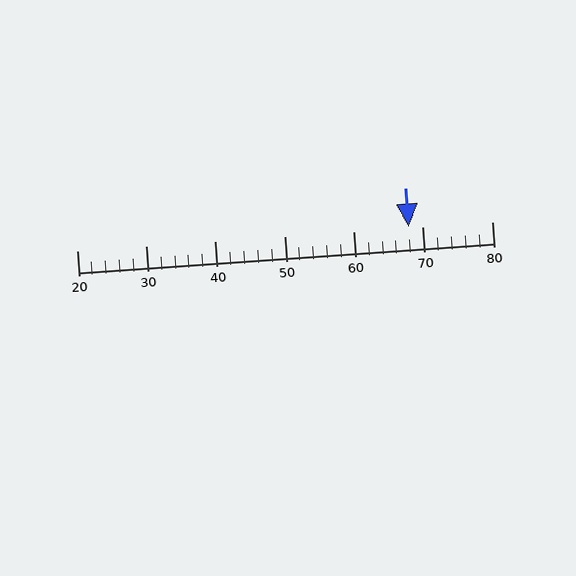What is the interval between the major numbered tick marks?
The major tick marks are spaced 10 units apart.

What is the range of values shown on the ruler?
The ruler shows values from 20 to 80.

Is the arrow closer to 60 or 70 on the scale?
The arrow is closer to 70.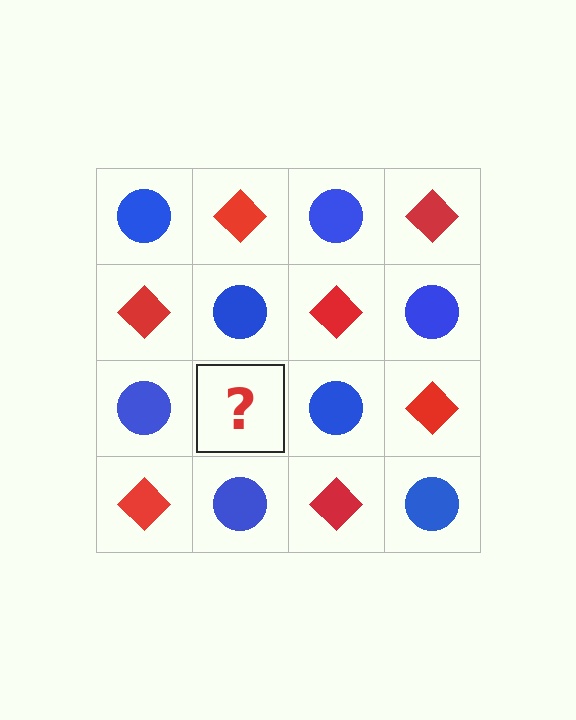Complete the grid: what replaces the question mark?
The question mark should be replaced with a red diamond.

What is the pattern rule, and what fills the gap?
The rule is that it alternates blue circle and red diamond in a checkerboard pattern. The gap should be filled with a red diamond.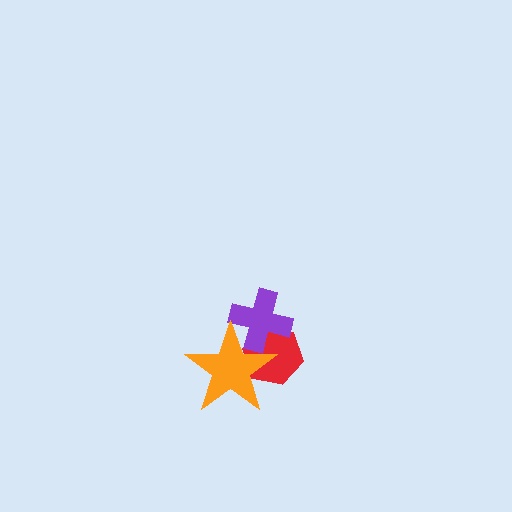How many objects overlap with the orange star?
2 objects overlap with the orange star.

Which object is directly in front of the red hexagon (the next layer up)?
The purple cross is directly in front of the red hexagon.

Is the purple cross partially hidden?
Yes, it is partially covered by another shape.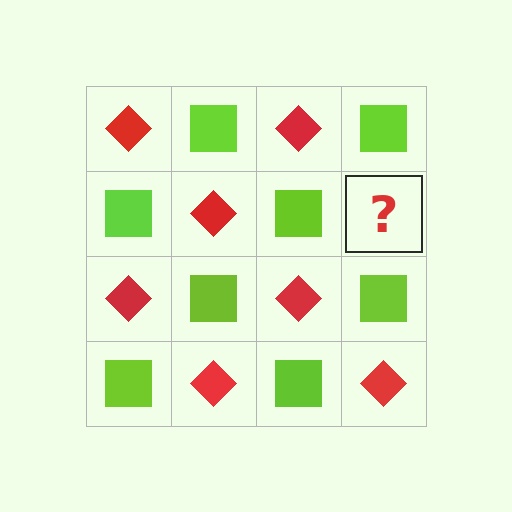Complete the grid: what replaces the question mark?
The question mark should be replaced with a red diamond.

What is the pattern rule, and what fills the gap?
The rule is that it alternates red diamond and lime square in a checkerboard pattern. The gap should be filled with a red diamond.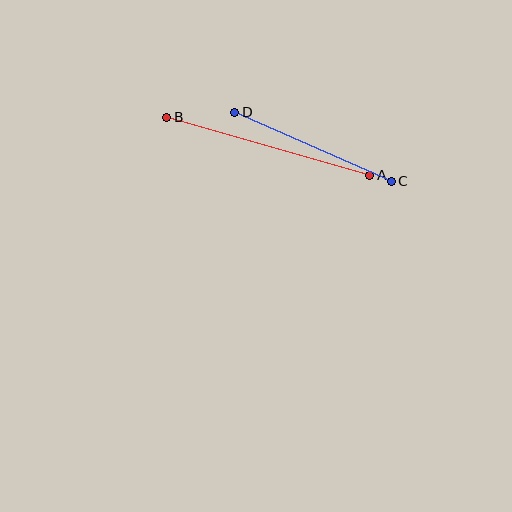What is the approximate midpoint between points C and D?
The midpoint is at approximately (313, 147) pixels.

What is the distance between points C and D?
The distance is approximately 171 pixels.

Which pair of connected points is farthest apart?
Points A and B are farthest apart.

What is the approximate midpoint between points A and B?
The midpoint is at approximately (268, 146) pixels.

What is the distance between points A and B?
The distance is approximately 211 pixels.